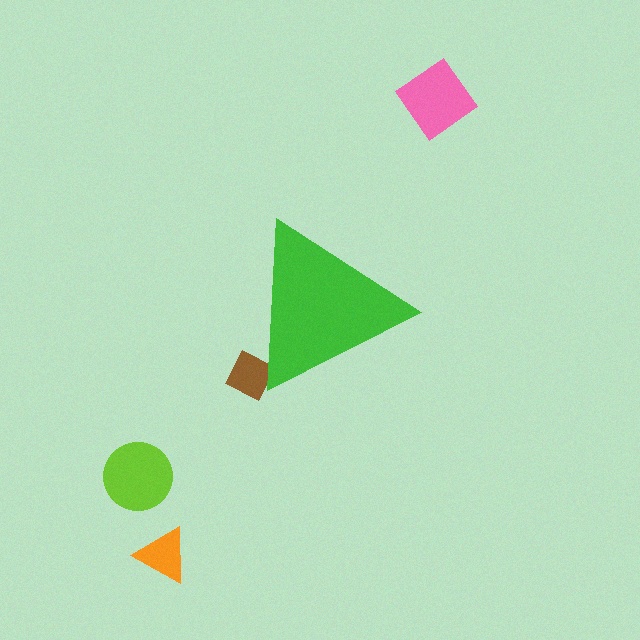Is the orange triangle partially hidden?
No, the orange triangle is fully visible.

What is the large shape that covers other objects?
A green triangle.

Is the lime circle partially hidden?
No, the lime circle is fully visible.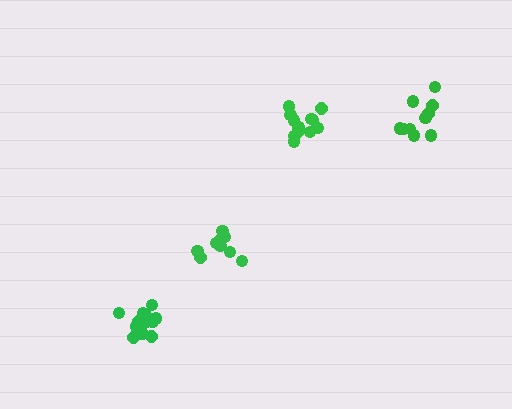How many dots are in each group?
Group 1: 9 dots, Group 2: 10 dots, Group 3: 12 dots, Group 4: 13 dots (44 total).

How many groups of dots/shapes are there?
There are 4 groups.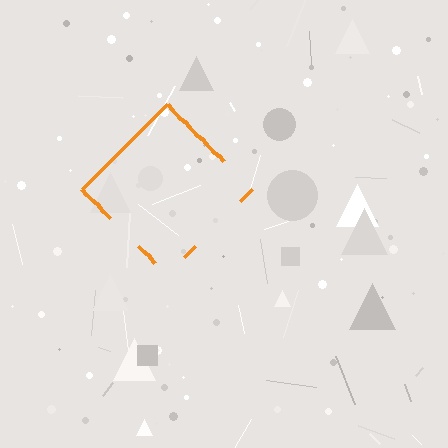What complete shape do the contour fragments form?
The contour fragments form a diamond.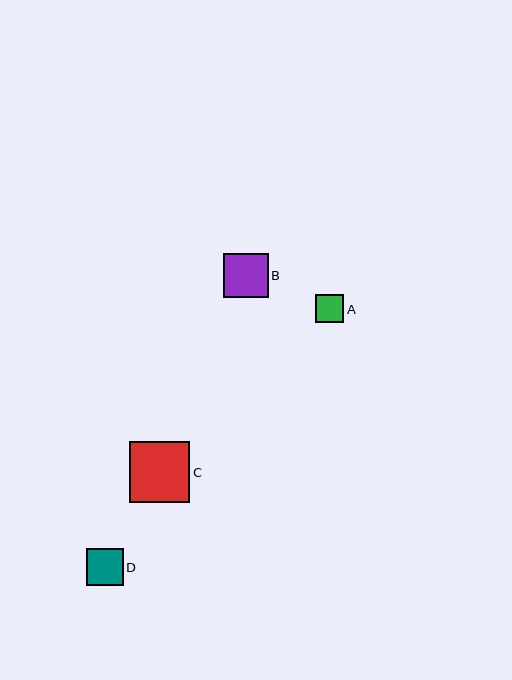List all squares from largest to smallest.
From largest to smallest: C, B, D, A.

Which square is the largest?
Square C is the largest with a size of approximately 61 pixels.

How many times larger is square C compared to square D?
Square C is approximately 1.7 times the size of square D.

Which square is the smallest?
Square A is the smallest with a size of approximately 28 pixels.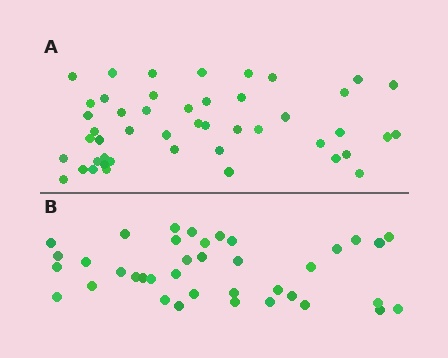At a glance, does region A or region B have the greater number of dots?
Region A (the top region) has more dots.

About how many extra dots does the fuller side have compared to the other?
Region A has roughly 8 or so more dots than region B.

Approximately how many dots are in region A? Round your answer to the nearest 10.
About 50 dots. (The exact count is 47, which rounds to 50.)